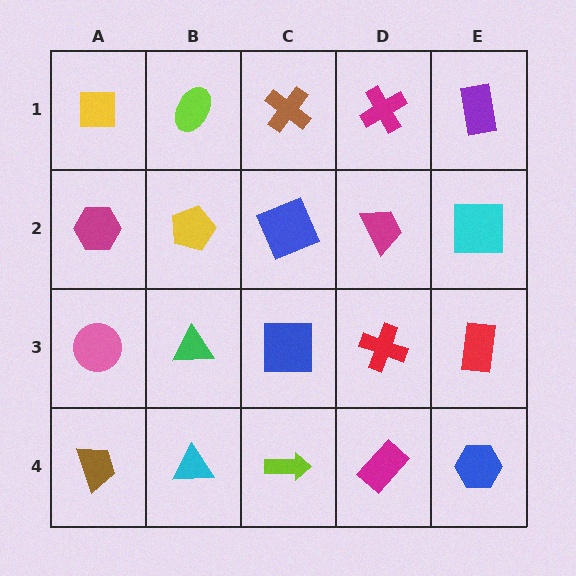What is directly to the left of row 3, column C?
A green triangle.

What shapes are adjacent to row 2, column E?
A purple rectangle (row 1, column E), a red rectangle (row 3, column E), a magenta trapezoid (row 2, column D).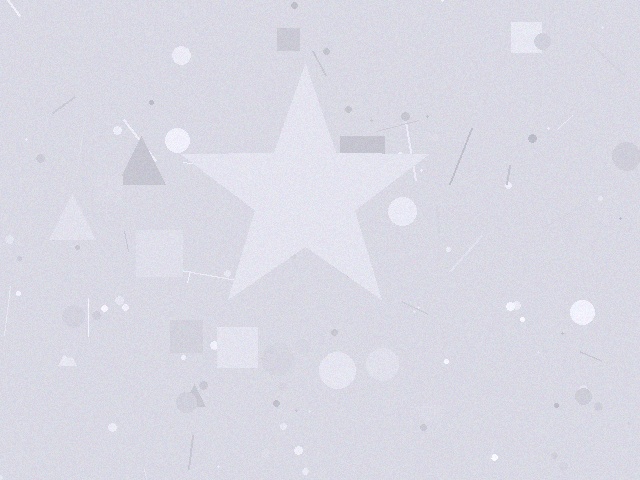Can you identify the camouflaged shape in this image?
The camouflaged shape is a star.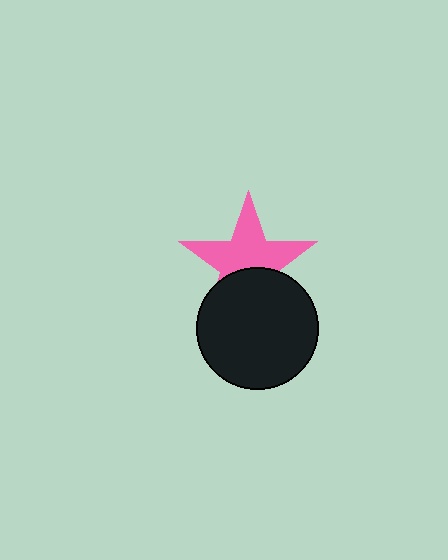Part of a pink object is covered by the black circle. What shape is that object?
It is a star.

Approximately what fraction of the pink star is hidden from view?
Roughly 40% of the pink star is hidden behind the black circle.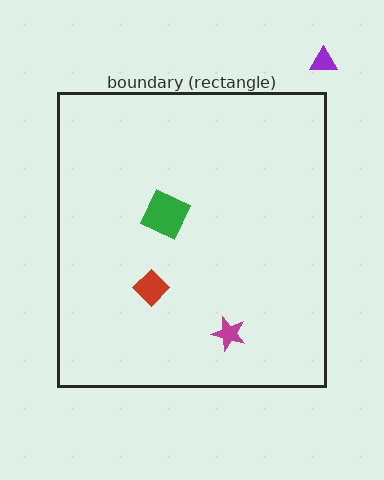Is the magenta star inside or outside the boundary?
Inside.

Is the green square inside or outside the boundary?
Inside.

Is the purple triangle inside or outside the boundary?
Outside.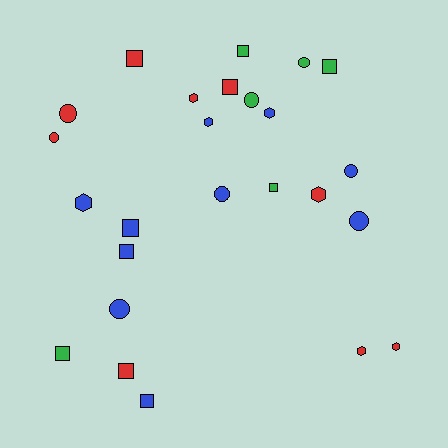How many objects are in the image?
There are 25 objects.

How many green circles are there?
There are 2 green circles.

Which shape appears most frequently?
Square, with 10 objects.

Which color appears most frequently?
Blue, with 10 objects.